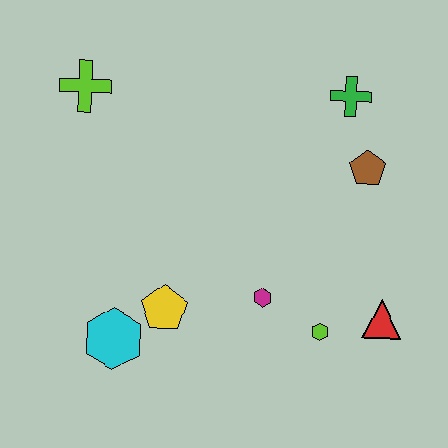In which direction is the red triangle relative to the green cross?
The red triangle is below the green cross.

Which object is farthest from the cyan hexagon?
The green cross is farthest from the cyan hexagon.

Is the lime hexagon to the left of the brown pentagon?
Yes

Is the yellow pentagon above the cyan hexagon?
Yes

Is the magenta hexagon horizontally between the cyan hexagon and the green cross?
Yes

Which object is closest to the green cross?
The brown pentagon is closest to the green cross.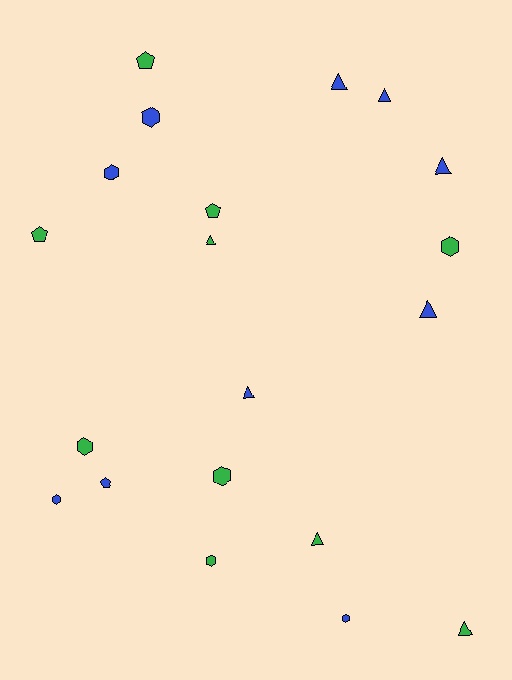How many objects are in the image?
There are 20 objects.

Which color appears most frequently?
Blue, with 10 objects.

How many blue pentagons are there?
There is 1 blue pentagon.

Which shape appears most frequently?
Triangle, with 8 objects.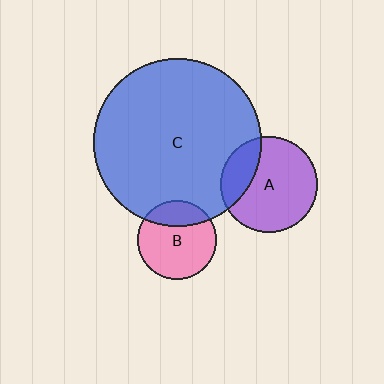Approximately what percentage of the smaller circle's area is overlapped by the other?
Approximately 25%.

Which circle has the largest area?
Circle C (blue).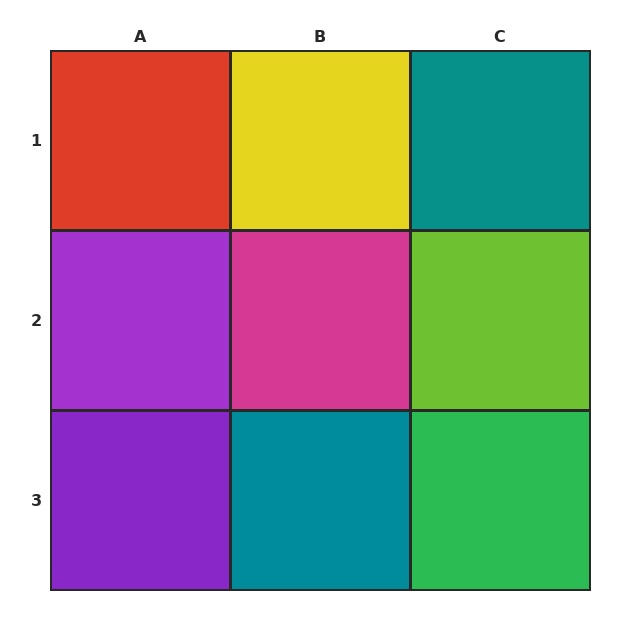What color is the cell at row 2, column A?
Purple.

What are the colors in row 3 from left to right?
Purple, teal, green.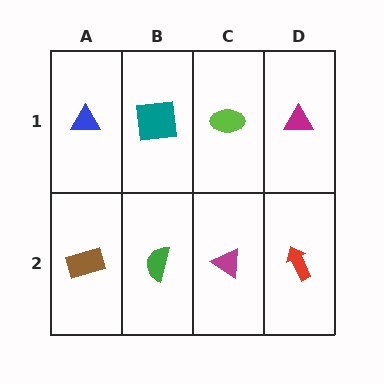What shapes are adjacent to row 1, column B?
A green semicircle (row 2, column B), a blue triangle (row 1, column A), a lime ellipse (row 1, column C).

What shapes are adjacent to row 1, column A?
A brown rectangle (row 2, column A), a teal square (row 1, column B).